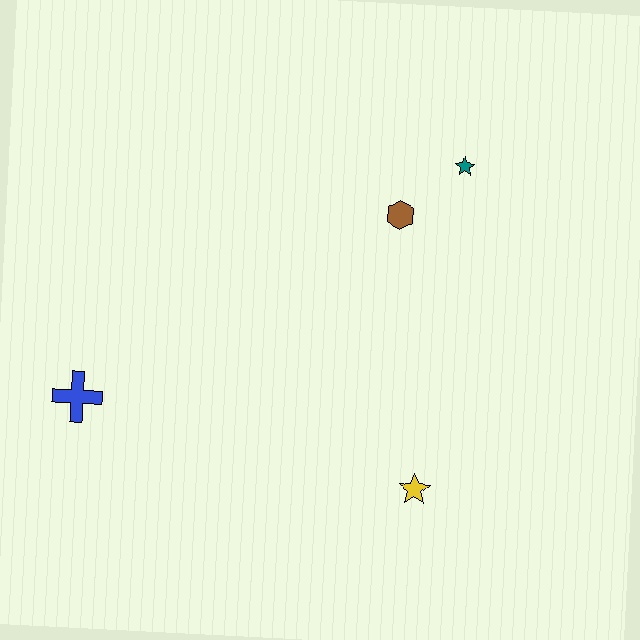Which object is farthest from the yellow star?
The blue cross is farthest from the yellow star.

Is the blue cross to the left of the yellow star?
Yes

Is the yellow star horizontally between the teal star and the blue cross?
Yes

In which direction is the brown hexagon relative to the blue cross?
The brown hexagon is to the right of the blue cross.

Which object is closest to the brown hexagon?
The teal star is closest to the brown hexagon.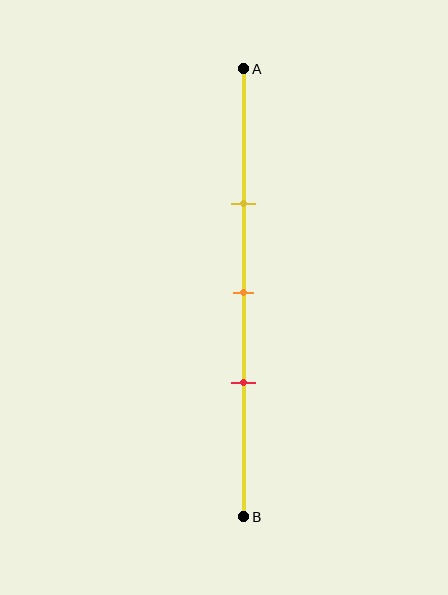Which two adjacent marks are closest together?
The orange and red marks are the closest adjacent pair.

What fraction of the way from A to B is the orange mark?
The orange mark is approximately 50% (0.5) of the way from A to B.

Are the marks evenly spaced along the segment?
Yes, the marks are approximately evenly spaced.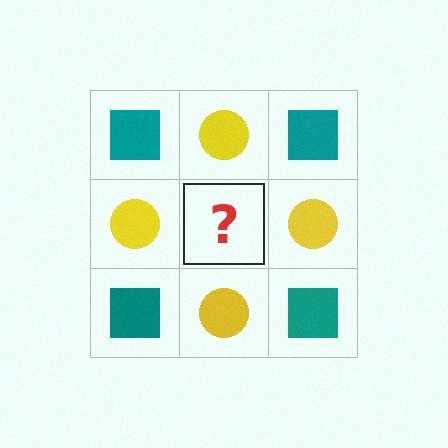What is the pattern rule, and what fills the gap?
The rule is that it alternates teal square and yellow circle in a checkerboard pattern. The gap should be filled with a teal square.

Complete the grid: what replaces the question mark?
The question mark should be replaced with a teal square.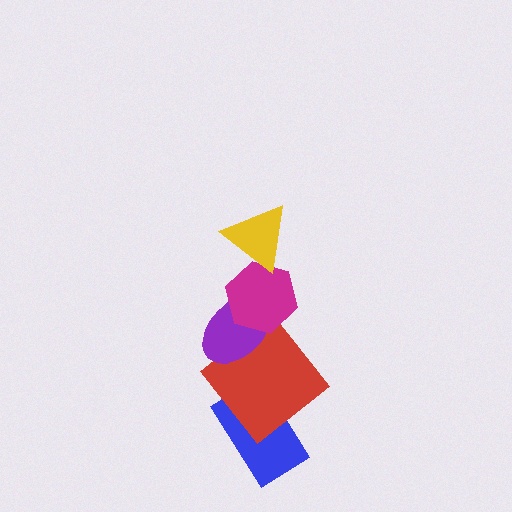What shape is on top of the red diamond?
The purple ellipse is on top of the red diamond.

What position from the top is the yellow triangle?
The yellow triangle is 1st from the top.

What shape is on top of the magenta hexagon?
The yellow triangle is on top of the magenta hexagon.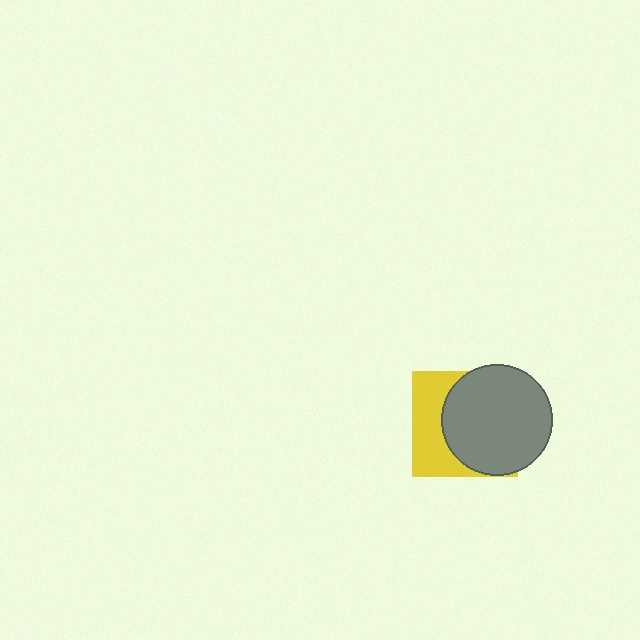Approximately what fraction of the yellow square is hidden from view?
Roughly 61% of the yellow square is hidden behind the gray circle.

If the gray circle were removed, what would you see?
You would see the complete yellow square.